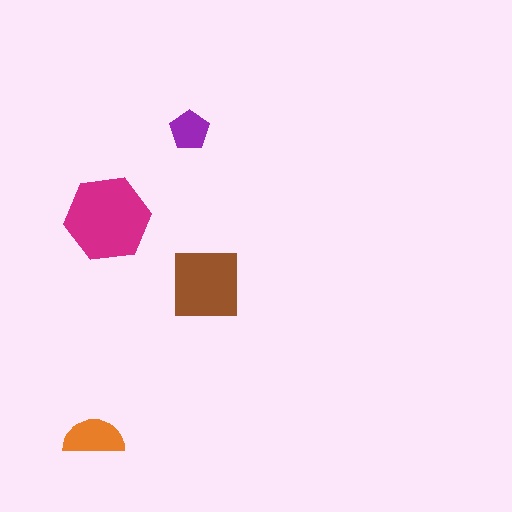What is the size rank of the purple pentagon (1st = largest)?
4th.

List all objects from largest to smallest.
The magenta hexagon, the brown square, the orange semicircle, the purple pentagon.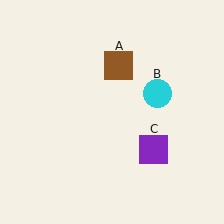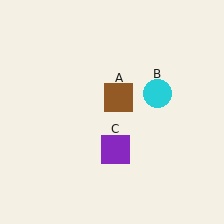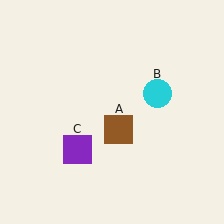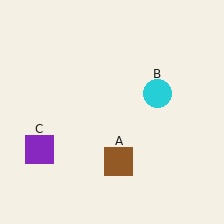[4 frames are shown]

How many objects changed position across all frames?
2 objects changed position: brown square (object A), purple square (object C).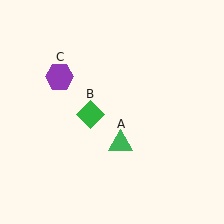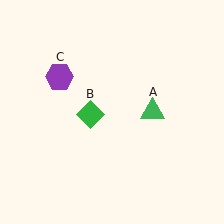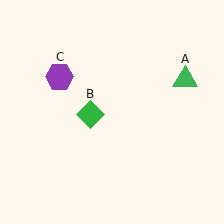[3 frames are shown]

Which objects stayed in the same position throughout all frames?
Green diamond (object B) and purple hexagon (object C) remained stationary.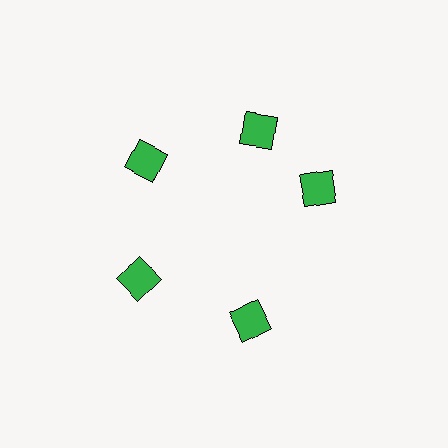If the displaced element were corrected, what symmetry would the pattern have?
It would have 5-fold rotational symmetry — the pattern would map onto itself every 72 degrees.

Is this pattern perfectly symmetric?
No. The 5 green squares are arranged in a ring, but one element near the 3 o'clock position is rotated out of alignment along the ring, breaking the 5-fold rotational symmetry.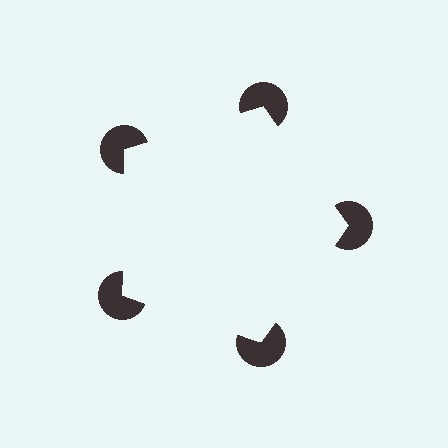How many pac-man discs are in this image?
There are 5 — one at each vertex of the illusory pentagon.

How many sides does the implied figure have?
5 sides.